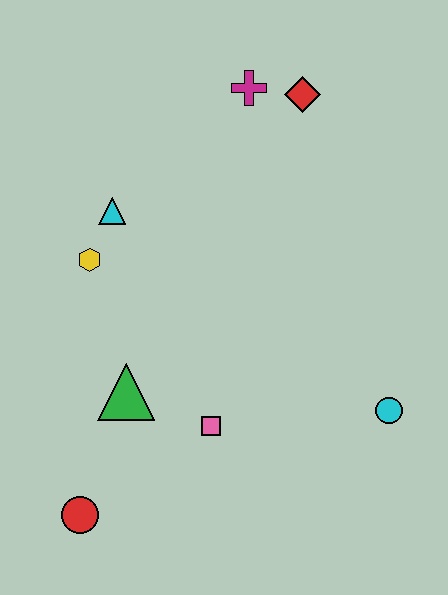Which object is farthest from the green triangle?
The red diamond is farthest from the green triangle.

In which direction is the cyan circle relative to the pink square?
The cyan circle is to the right of the pink square.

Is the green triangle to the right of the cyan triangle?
Yes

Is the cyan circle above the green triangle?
No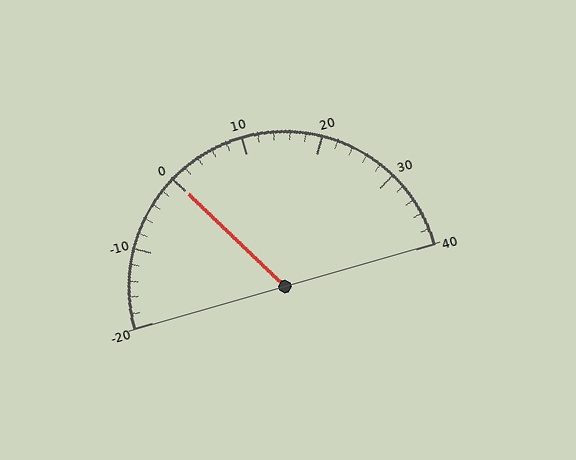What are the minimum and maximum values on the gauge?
The gauge ranges from -20 to 40.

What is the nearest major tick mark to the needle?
The nearest major tick mark is 0.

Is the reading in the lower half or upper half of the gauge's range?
The reading is in the lower half of the range (-20 to 40).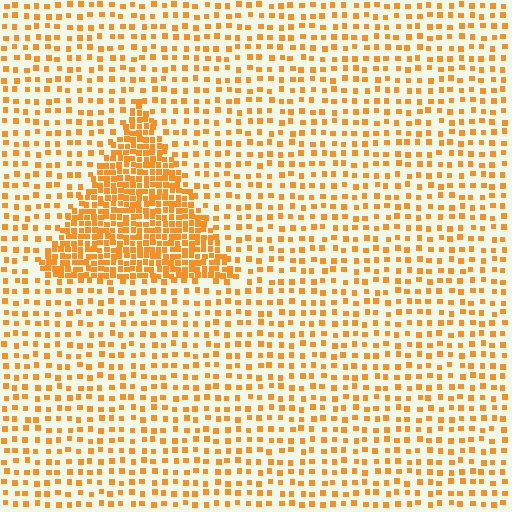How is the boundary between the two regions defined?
The boundary is defined by a change in element density (approximately 2.7x ratio). All elements are the same color, size, and shape.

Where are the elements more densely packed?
The elements are more densely packed inside the triangle boundary.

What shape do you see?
I see a triangle.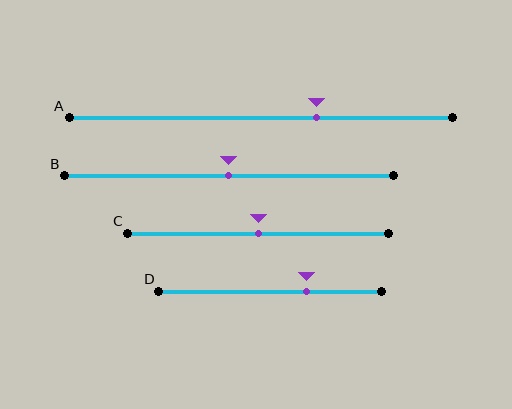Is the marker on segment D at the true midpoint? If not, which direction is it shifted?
No, the marker on segment D is shifted to the right by about 16% of the segment length.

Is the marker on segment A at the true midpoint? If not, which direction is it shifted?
No, the marker on segment A is shifted to the right by about 15% of the segment length.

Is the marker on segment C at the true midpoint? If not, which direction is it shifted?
Yes, the marker on segment C is at the true midpoint.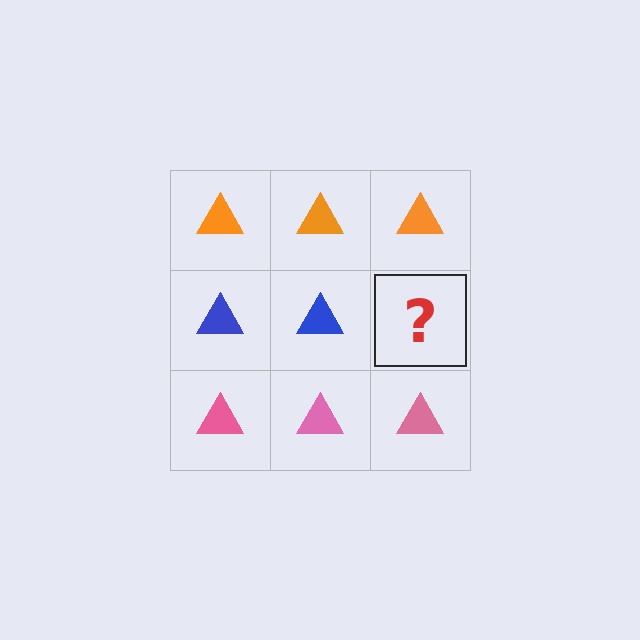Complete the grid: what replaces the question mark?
The question mark should be replaced with a blue triangle.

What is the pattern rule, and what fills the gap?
The rule is that each row has a consistent color. The gap should be filled with a blue triangle.